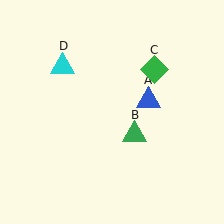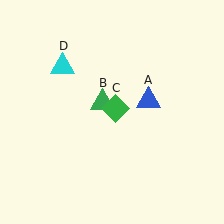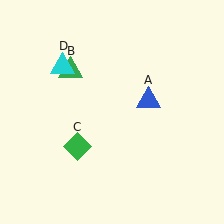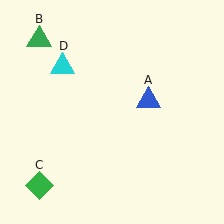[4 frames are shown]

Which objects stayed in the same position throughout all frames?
Blue triangle (object A) and cyan triangle (object D) remained stationary.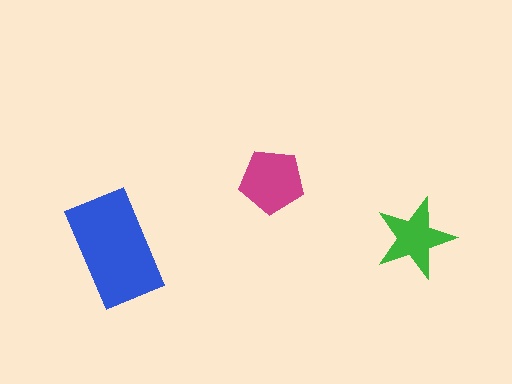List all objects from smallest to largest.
The green star, the magenta pentagon, the blue rectangle.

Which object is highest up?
The magenta pentagon is topmost.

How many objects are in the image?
There are 3 objects in the image.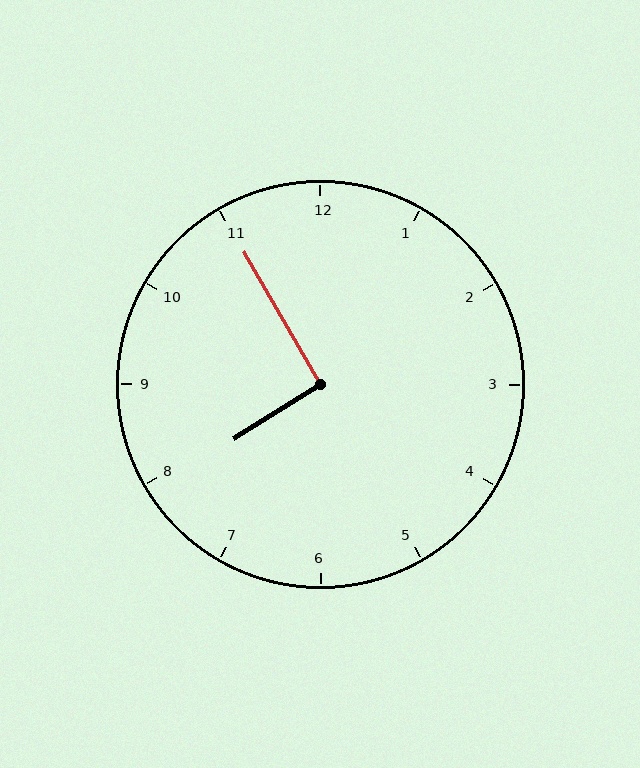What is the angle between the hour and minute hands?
Approximately 92 degrees.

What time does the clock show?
7:55.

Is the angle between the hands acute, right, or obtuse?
It is right.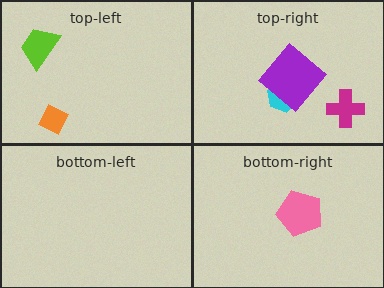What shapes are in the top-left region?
The orange diamond, the lime trapezoid.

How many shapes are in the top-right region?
3.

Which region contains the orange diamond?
The top-left region.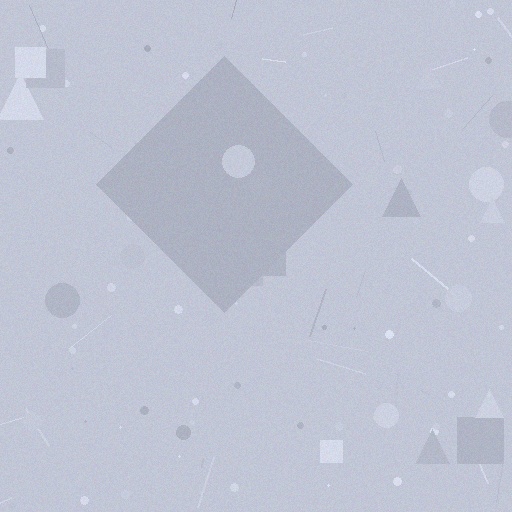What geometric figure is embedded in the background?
A diamond is embedded in the background.